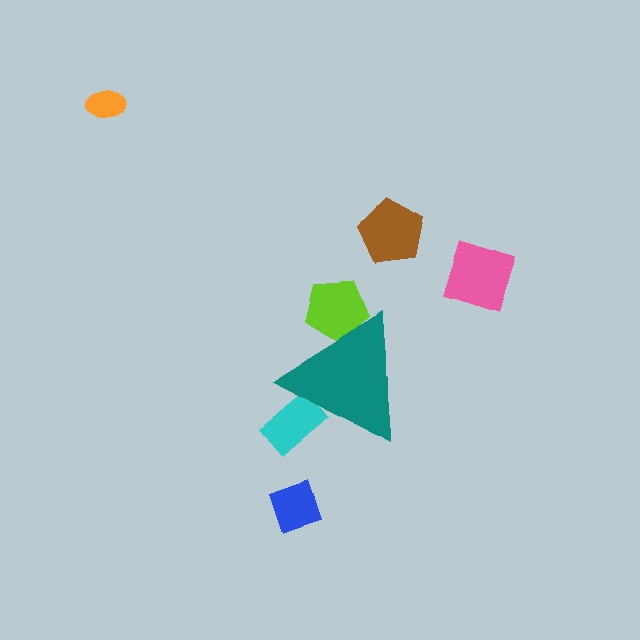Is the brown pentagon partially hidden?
No, the brown pentagon is fully visible.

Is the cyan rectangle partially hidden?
Yes, the cyan rectangle is partially hidden behind the teal triangle.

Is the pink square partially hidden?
No, the pink square is fully visible.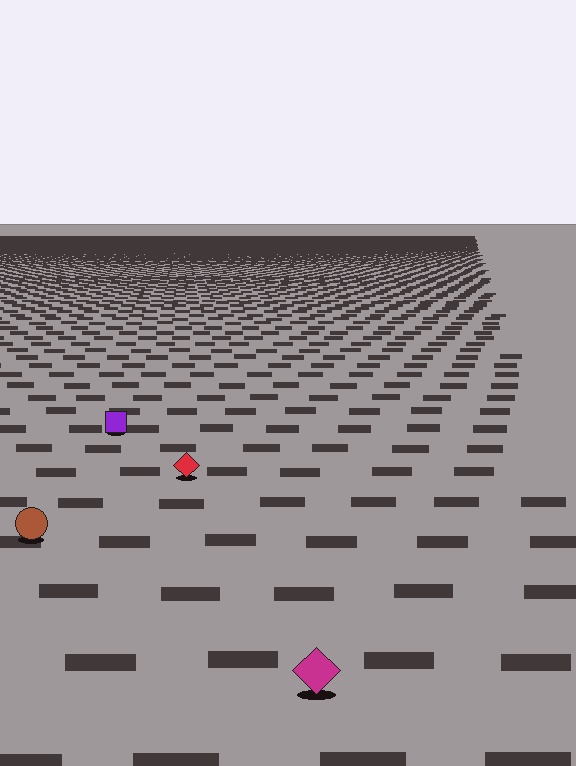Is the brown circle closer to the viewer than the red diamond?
Yes. The brown circle is closer — you can tell from the texture gradient: the ground texture is coarser near it.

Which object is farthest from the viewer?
The purple square is farthest from the viewer. It appears smaller and the ground texture around it is denser.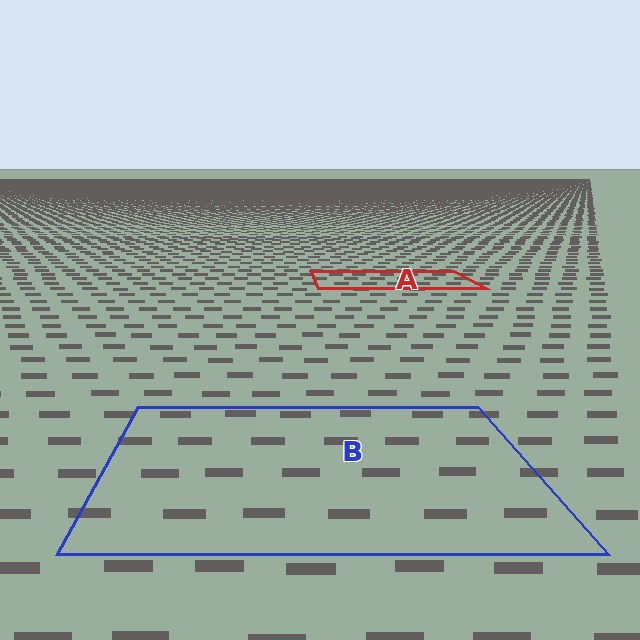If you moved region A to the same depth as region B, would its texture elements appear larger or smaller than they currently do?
They would appear larger. At a closer depth, the same texture elements are projected at a bigger on-screen size.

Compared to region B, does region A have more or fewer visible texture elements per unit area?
Region A has more texture elements per unit area — they are packed more densely because it is farther away.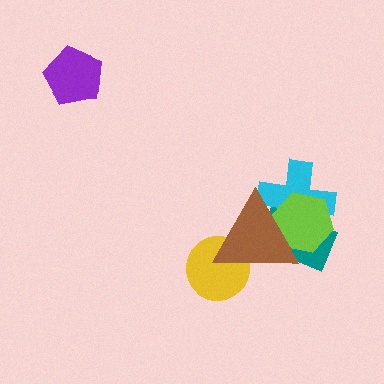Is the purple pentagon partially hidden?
No, no other shape covers it.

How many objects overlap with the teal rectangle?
3 objects overlap with the teal rectangle.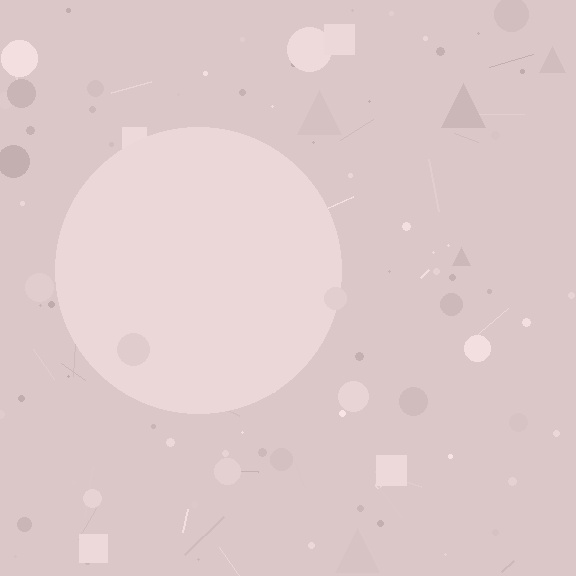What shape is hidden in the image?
A circle is hidden in the image.